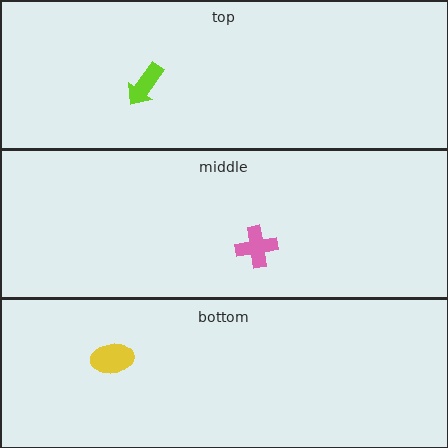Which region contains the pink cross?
The middle region.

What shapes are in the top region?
The lime arrow.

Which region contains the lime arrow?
The top region.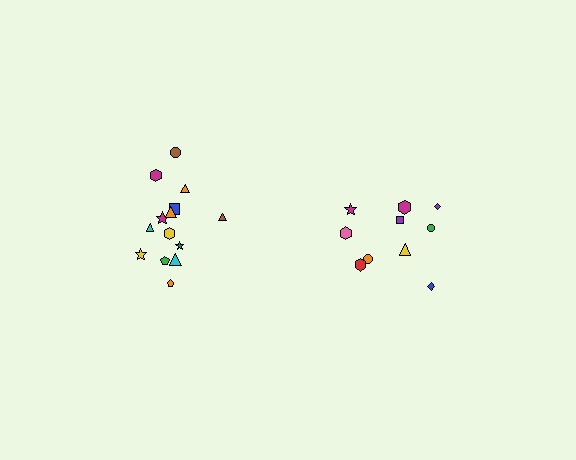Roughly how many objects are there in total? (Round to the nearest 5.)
Roughly 25 objects in total.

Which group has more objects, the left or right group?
The left group.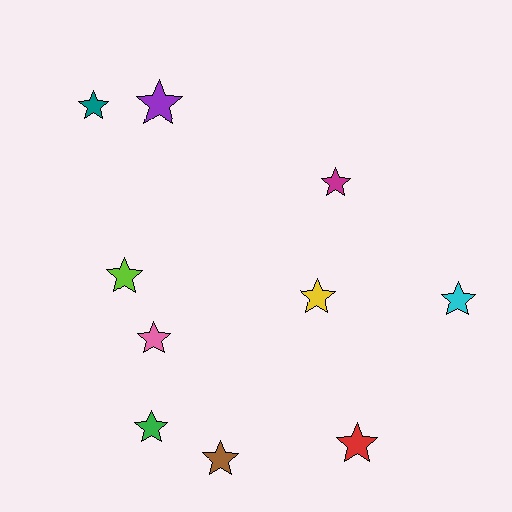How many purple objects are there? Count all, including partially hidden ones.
There is 1 purple object.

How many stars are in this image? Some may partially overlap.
There are 10 stars.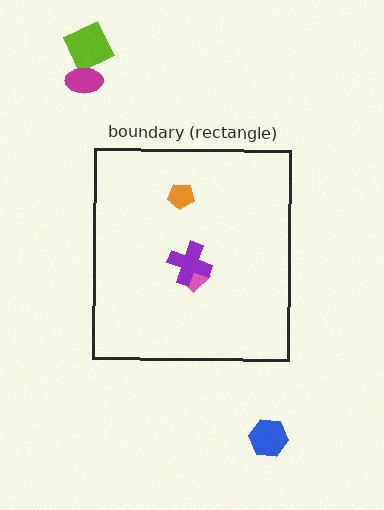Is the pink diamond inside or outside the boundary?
Inside.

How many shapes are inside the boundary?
3 inside, 3 outside.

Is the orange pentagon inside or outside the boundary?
Inside.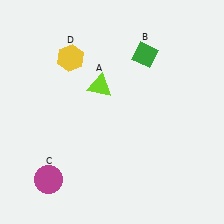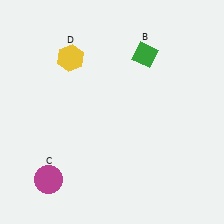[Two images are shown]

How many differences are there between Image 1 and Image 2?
There is 1 difference between the two images.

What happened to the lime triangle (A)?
The lime triangle (A) was removed in Image 2. It was in the top-left area of Image 1.